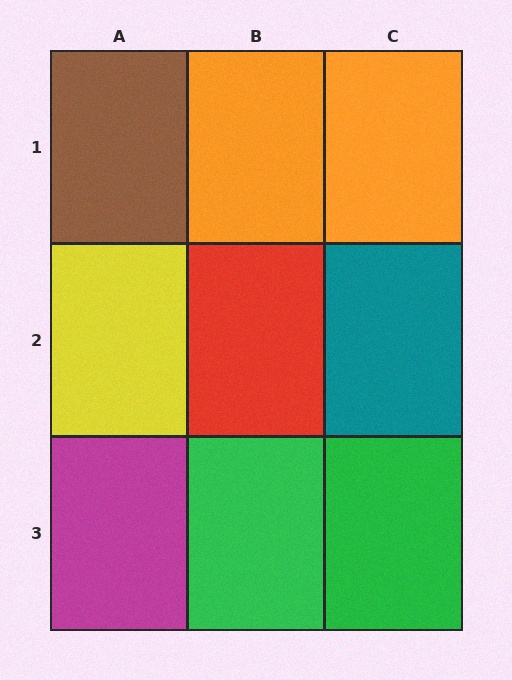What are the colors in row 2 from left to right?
Yellow, red, teal.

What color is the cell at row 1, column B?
Orange.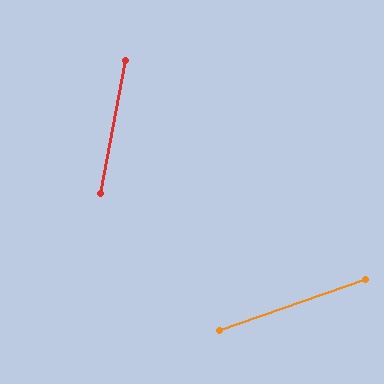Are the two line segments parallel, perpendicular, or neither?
Neither parallel nor perpendicular — they differ by about 60°.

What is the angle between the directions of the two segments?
Approximately 60 degrees.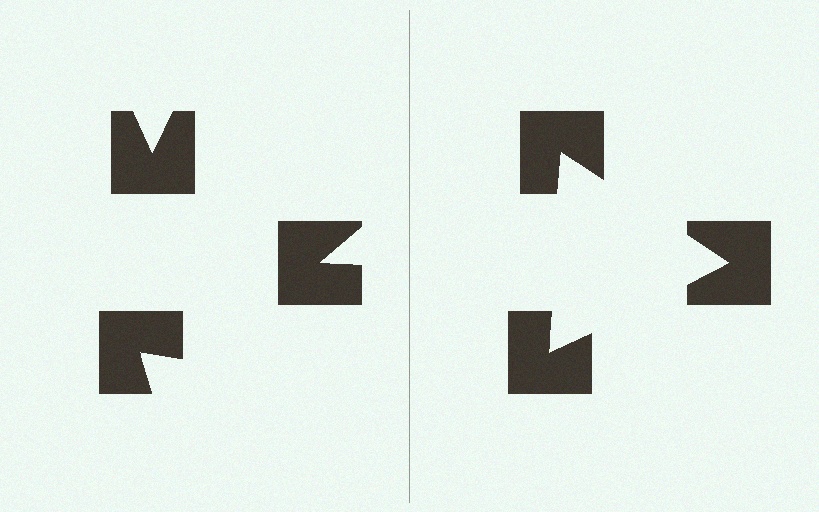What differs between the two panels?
The notched squares are positioned identically on both sides; only the wedge orientations differ. On the right they align to a triangle; on the left they are misaligned.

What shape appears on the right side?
An illusory triangle.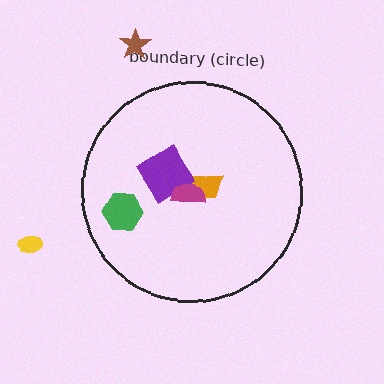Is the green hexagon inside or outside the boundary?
Inside.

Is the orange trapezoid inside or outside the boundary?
Inside.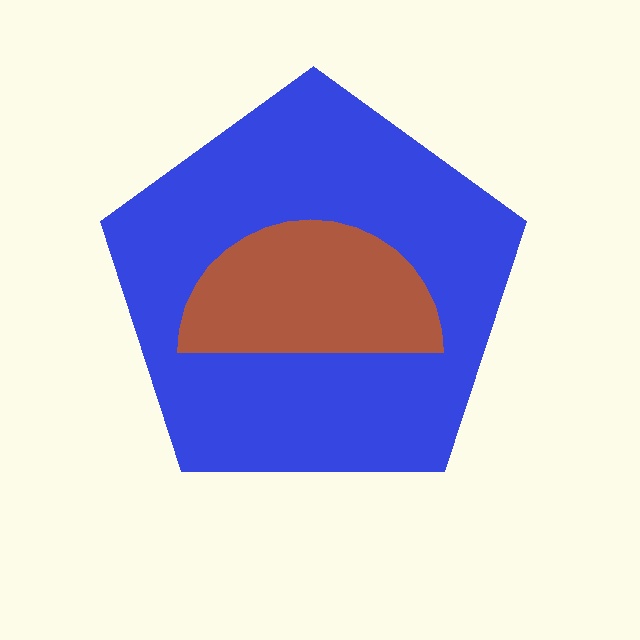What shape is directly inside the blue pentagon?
The brown semicircle.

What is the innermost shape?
The brown semicircle.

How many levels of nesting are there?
2.